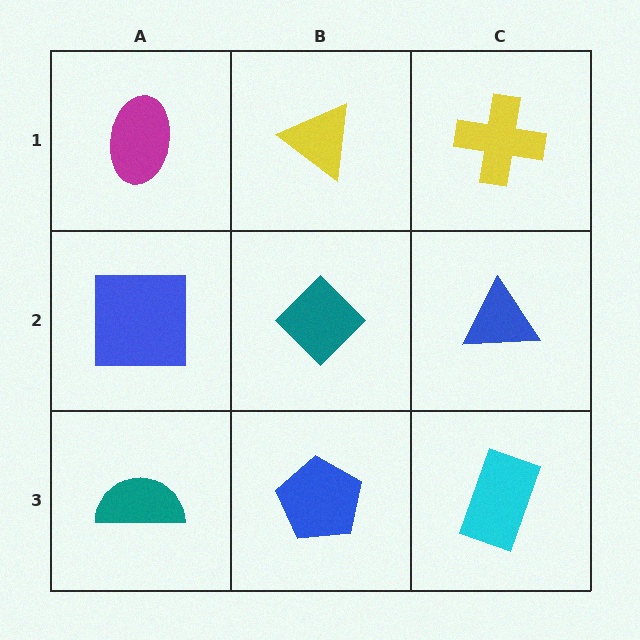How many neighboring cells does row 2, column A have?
3.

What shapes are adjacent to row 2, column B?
A yellow triangle (row 1, column B), a blue pentagon (row 3, column B), a blue square (row 2, column A), a blue triangle (row 2, column C).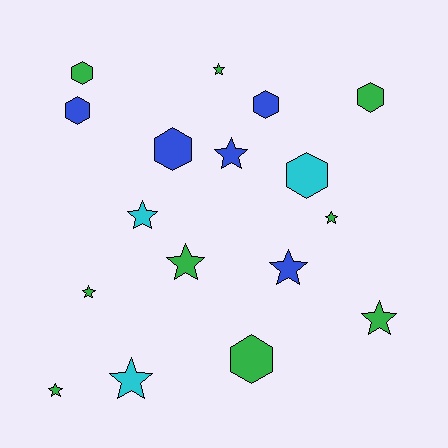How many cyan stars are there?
There are 2 cyan stars.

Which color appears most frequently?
Green, with 9 objects.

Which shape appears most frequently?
Star, with 10 objects.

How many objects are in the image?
There are 17 objects.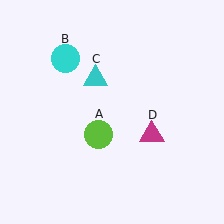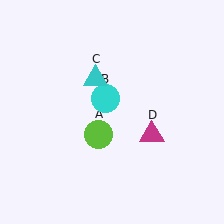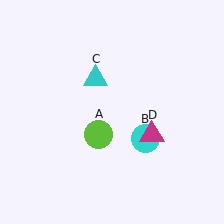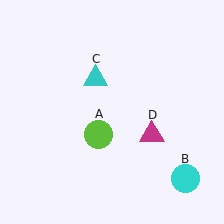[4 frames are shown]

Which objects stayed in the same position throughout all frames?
Lime circle (object A) and cyan triangle (object C) and magenta triangle (object D) remained stationary.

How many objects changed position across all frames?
1 object changed position: cyan circle (object B).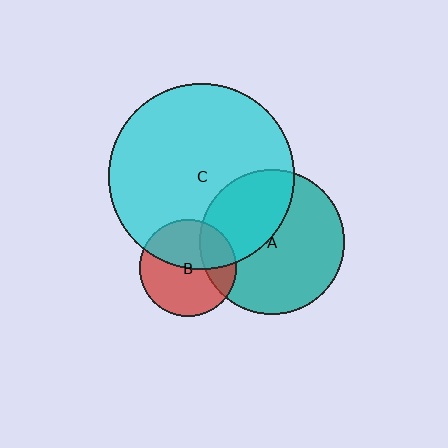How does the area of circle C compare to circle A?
Approximately 1.7 times.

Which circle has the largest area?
Circle C (cyan).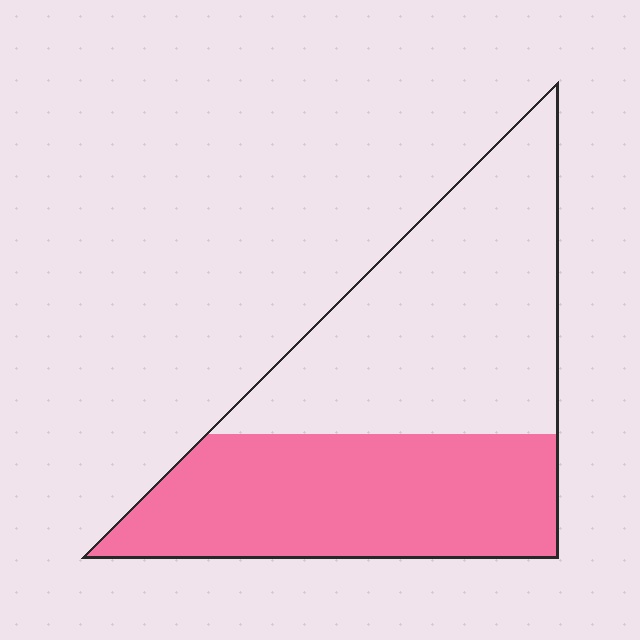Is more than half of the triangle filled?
No.